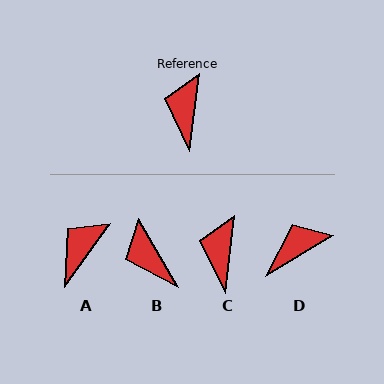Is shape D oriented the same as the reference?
No, it is off by about 52 degrees.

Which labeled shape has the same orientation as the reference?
C.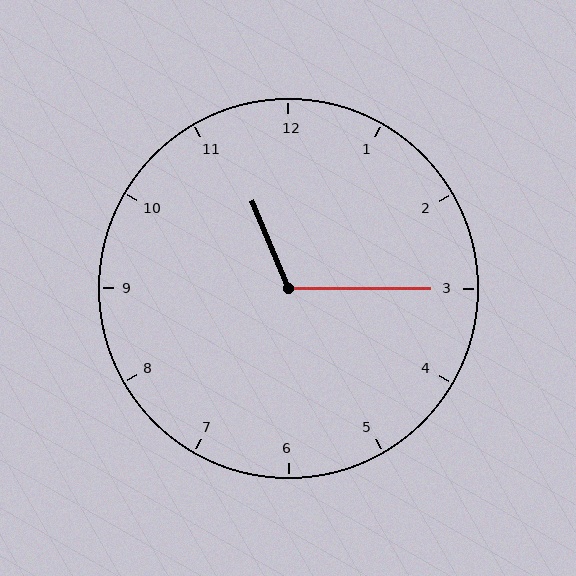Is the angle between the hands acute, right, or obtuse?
It is obtuse.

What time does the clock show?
11:15.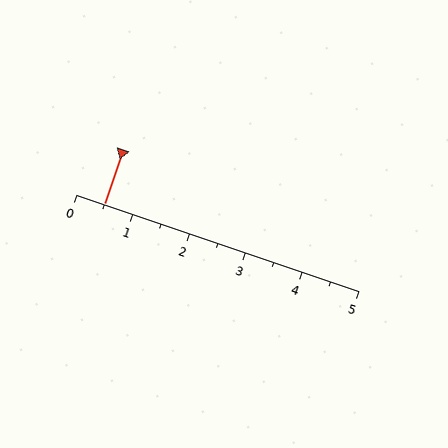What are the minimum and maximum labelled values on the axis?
The axis runs from 0 to 5.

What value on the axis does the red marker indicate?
The marker indicates approximately 0.5.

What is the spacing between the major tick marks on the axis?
The major ticks are spaced 1 apart.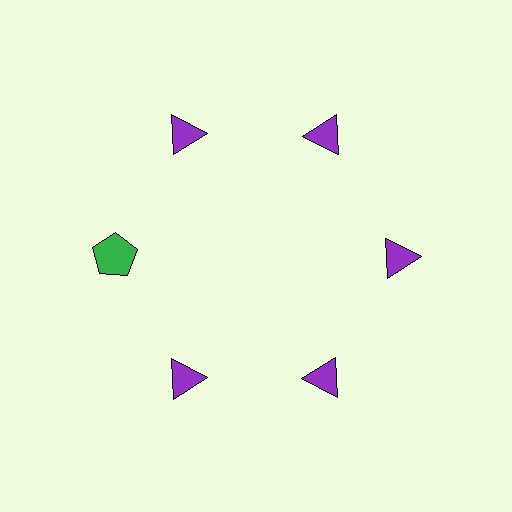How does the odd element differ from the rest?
It differs in both color (green instead of purple) and shape (pentagon instead of triangle).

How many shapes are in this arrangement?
There are 6 shapes arranged in a ring pattern.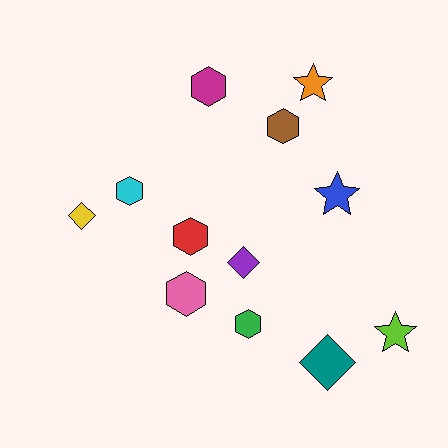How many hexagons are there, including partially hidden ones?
There are 6 hexagons.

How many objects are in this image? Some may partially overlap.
There are 12 objects.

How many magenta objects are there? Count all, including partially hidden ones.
There is 1 magenta object.